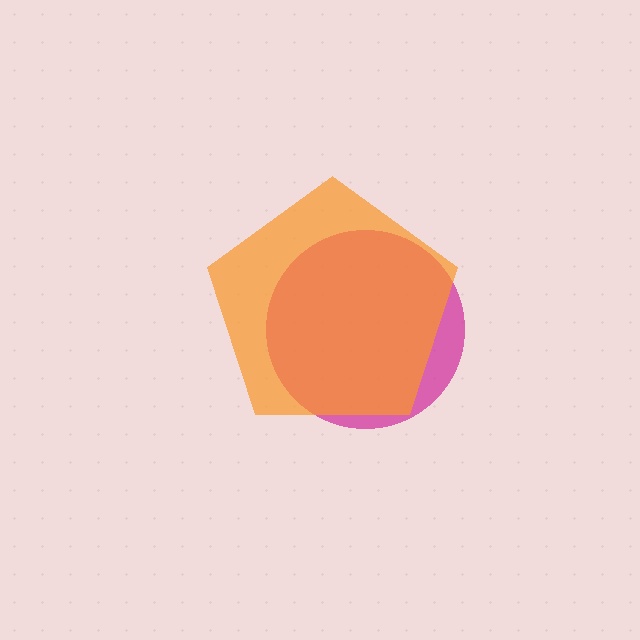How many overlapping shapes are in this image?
There are 2 overlapping shapes in the image.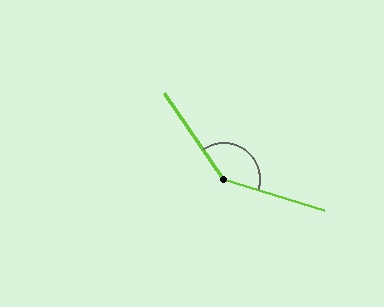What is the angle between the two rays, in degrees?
Approximately 141 degrees.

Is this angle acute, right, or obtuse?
It is obtuse.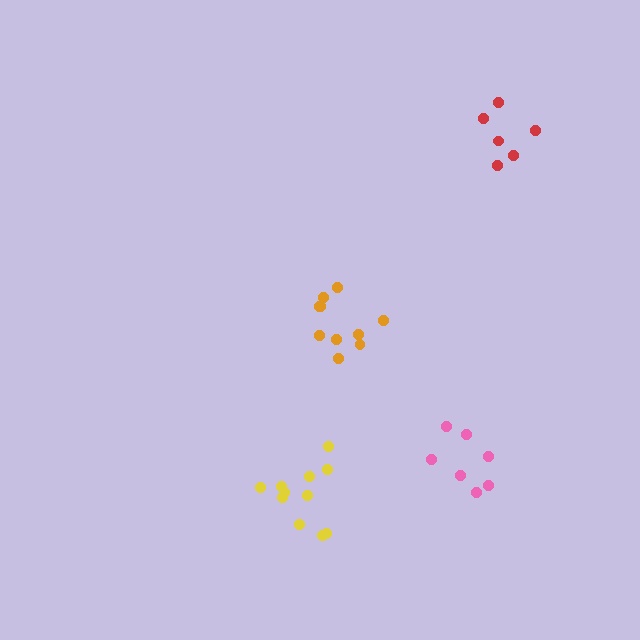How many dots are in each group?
Group 1: 11 dots, Group 2: 10 dots, Group 3: 6 dots, Group 4: 7 dots (34 total).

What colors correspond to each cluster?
The clusters are colored: yellow, orange, red, pink.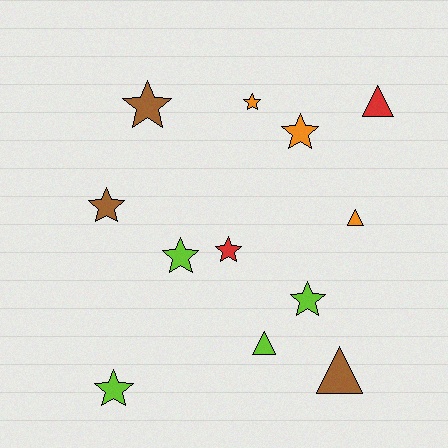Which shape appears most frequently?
Star, with 8 objects.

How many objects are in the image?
There are 12 objects.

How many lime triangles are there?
There is 1 lime triangle.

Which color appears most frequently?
Lime, with 4 objects.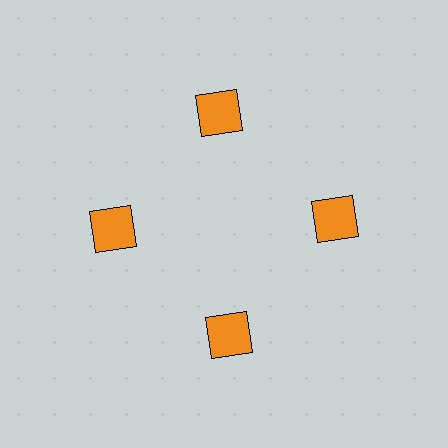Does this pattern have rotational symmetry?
Yes, this pattern has 4-fold rotational symmetry. It looks the same after rotating 90 degrees around the center.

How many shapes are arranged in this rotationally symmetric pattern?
There are 4 shapes, arranged in 4 groups of 1.